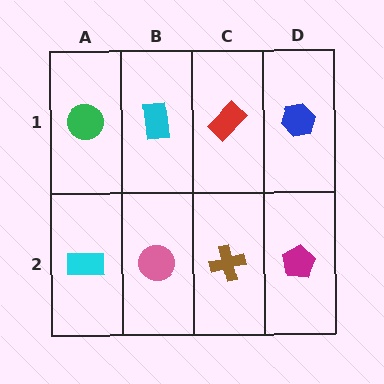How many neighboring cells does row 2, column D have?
2.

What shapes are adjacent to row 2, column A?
A green circle (row 1, column A), a pink circle (row 2, column B).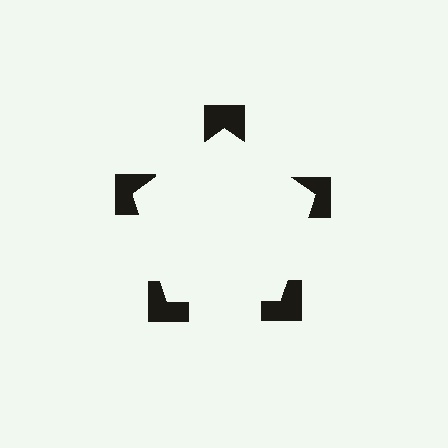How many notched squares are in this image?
There are 5 — one at each vertex of the illusory pentagon.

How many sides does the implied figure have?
5 sides.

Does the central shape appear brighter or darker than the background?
It typically appears slightly brighter than the background, even though no actual brightness change is drawn.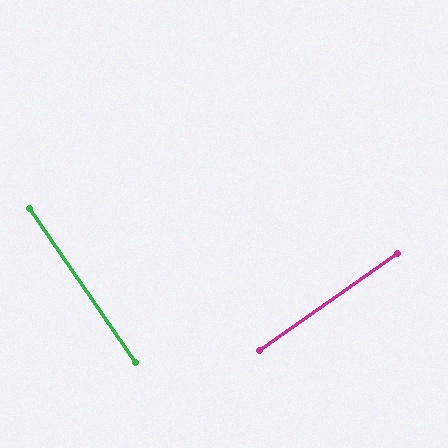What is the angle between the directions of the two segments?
Approximately 90 degrees.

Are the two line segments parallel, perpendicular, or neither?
Perpendicular — they meet at approximately 90°.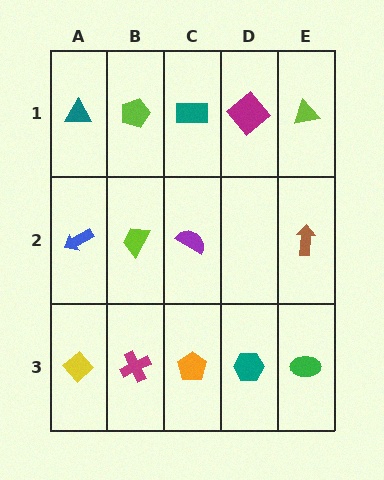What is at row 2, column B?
A lime trapezoid.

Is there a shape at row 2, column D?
No, that cell is empty.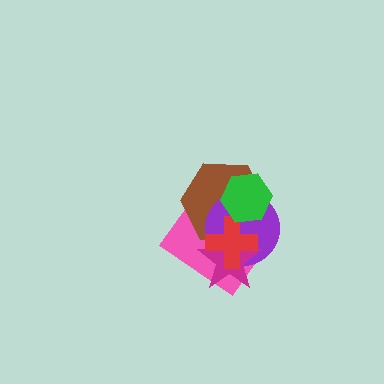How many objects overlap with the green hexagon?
4 objects overlap with the green hexagon.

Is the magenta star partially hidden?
Yes, it is partially covered by another shape.